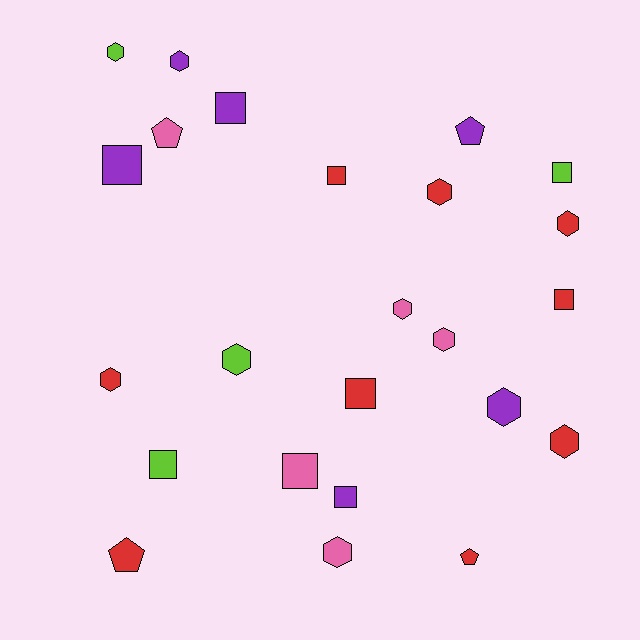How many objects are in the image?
There are 24 objects.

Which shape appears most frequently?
Hexagon, with 11 objects.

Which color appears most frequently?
Red, with 9 objects.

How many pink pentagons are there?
There is 1 pink pentagon.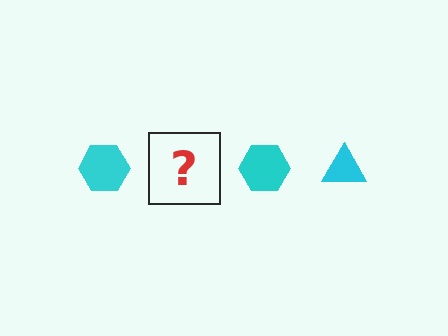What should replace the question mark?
The question mark should be replaced with a cyan triangle.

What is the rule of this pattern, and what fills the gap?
The rule is that the pattern cycles through hexagon, triangle shapes in cyan. The gap should be filled with a cyan triangle.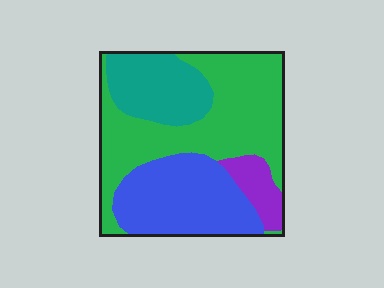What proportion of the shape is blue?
Blue takes up about one quarter (1/4) of the shape.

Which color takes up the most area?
Green, at roughly 45%.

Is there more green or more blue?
Green.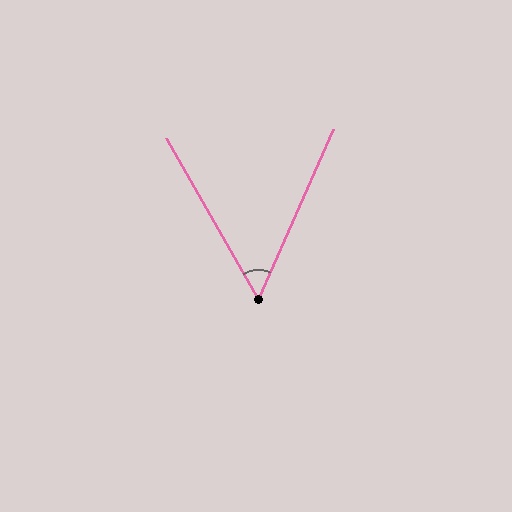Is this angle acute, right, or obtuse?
It is acute.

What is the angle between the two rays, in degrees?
Approximately 53 degrees.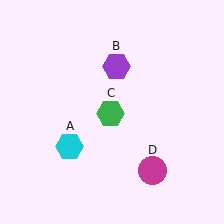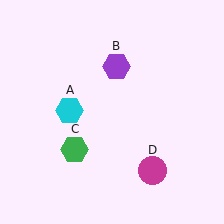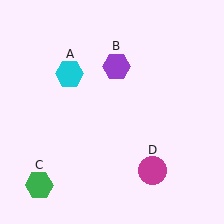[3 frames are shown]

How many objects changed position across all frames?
2 objects changed position: cyan hexagon (object A), green hexagon (object C).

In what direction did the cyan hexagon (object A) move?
The cyan hexagon (object A) moved up.